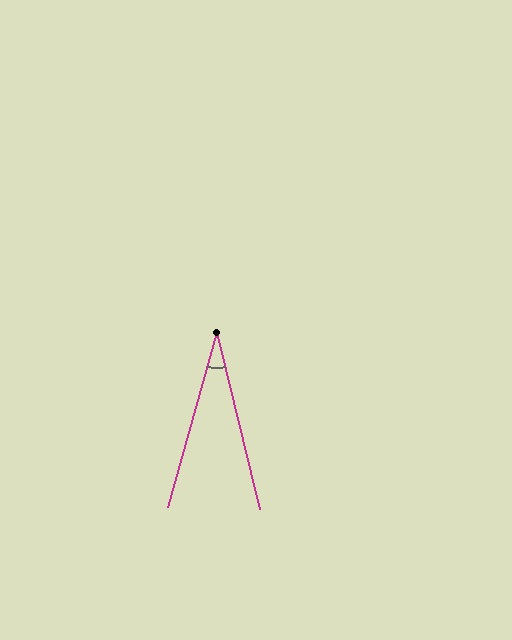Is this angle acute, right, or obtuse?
It is acute.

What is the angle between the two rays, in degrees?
Approximately 30 degrees.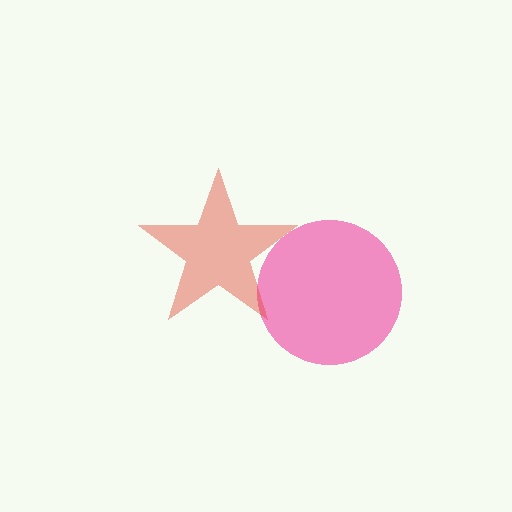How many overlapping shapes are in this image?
There are 2 overlapping shapes in the image.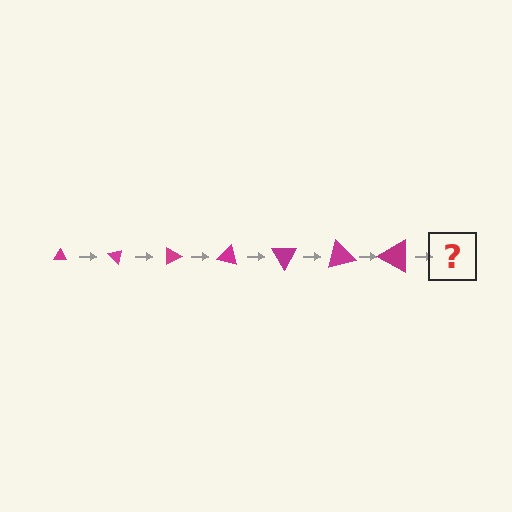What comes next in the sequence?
The next element should be a triangle, larger than the previous one and rotated 315 degrees from the start.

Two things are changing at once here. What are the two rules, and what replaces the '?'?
The two rules are that the triangle grows larger each step and it rotates 45 degrees each step. The '?' should be a triangle, larger than the previous one and rotated 315 degrees from the start.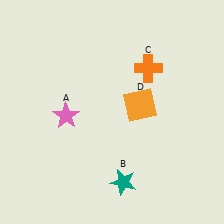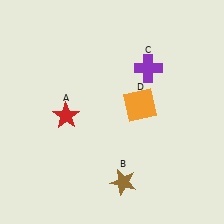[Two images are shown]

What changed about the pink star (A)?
In Image 1, A is pink. In Image 2, it changed to red.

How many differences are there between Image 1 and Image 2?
There are 3 differences between the two images.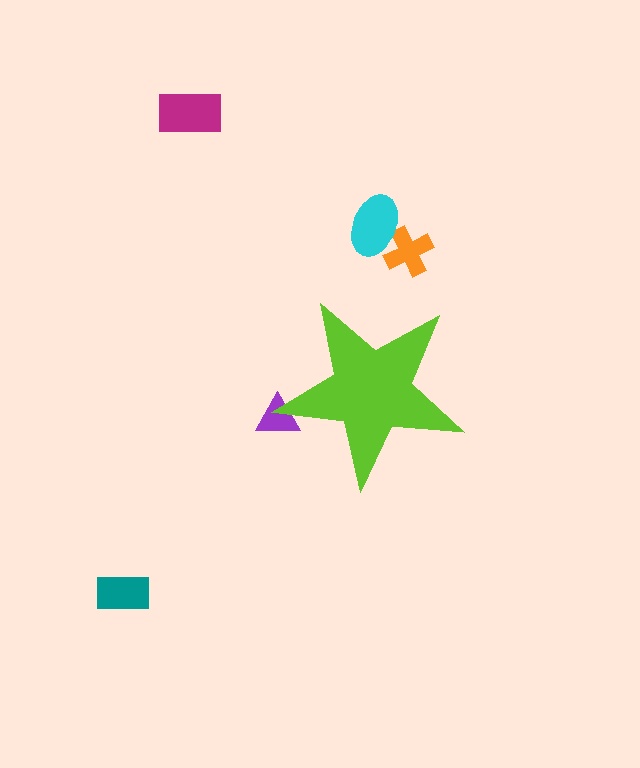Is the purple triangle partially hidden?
Yes, the purple triangle is partially hidden behind the lime star.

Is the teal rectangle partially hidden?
No, the teal rectangle is fully visible.